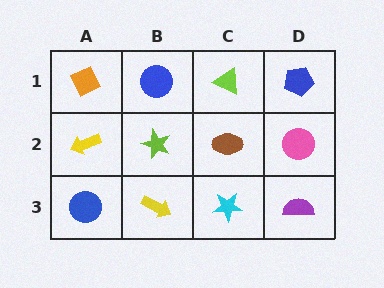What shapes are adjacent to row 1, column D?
A pink circle (row 2, column D), a lime triangle (row 1, column C).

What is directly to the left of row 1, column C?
A blue circle.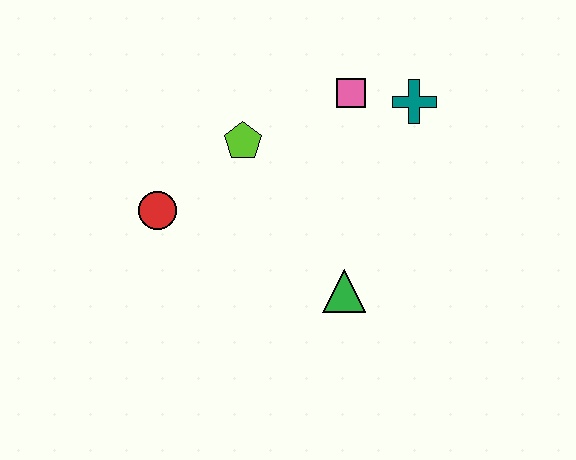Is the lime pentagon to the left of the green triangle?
Yes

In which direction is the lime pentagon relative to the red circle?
The lime pentagon is to the right of the red circle.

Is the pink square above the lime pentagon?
Yes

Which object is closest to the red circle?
The lime pentagon is closest to the red circle.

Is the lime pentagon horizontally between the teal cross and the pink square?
No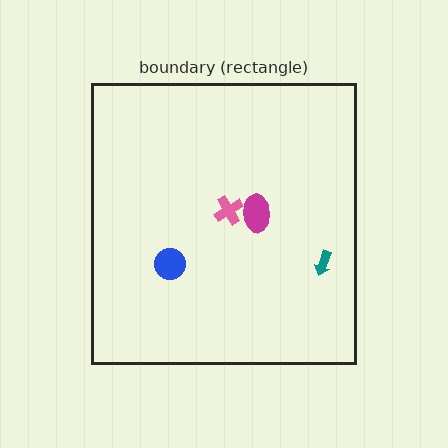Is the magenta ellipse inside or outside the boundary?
Inside.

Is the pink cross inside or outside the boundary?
Inside.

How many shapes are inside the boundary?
4 inside, 0 outside.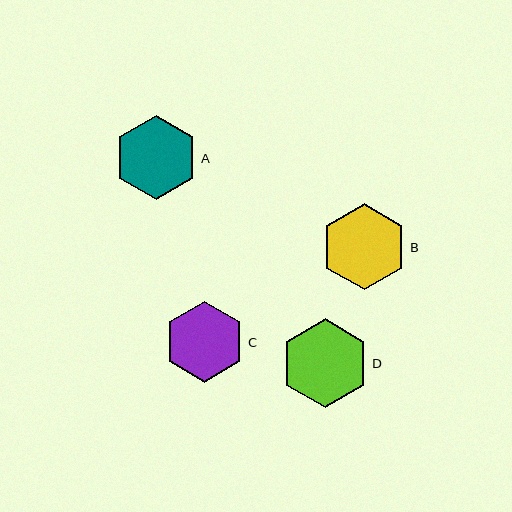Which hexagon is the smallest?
Hexagon C is the smallest with a size of approximately 81 pixels.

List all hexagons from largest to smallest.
From largest to smallest: D, B, A, C.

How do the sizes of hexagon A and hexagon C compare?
Hexagon A and hexagon C are approximately the same size.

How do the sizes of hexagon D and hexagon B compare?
Hexagon D and hexagon B are approximately the same size.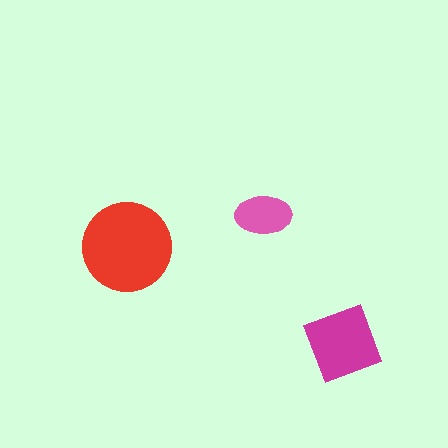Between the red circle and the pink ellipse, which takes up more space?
The red circle.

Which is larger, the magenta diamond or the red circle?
The red circle.